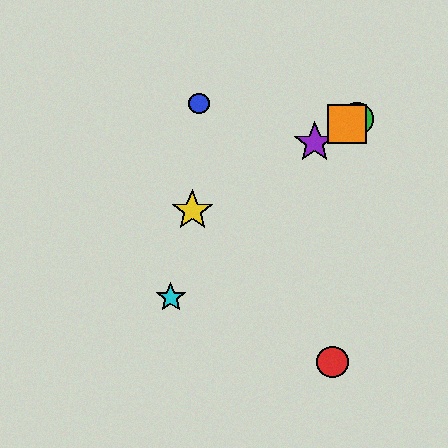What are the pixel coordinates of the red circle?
The red circle is at (333, 362).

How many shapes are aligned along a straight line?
4 shapes (the green circle, the yellow star, the purple star, the orange square) are aligned along a straight line.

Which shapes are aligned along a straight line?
The green circle, the yellow star, the purple star, the orange square are aligned along a straight line.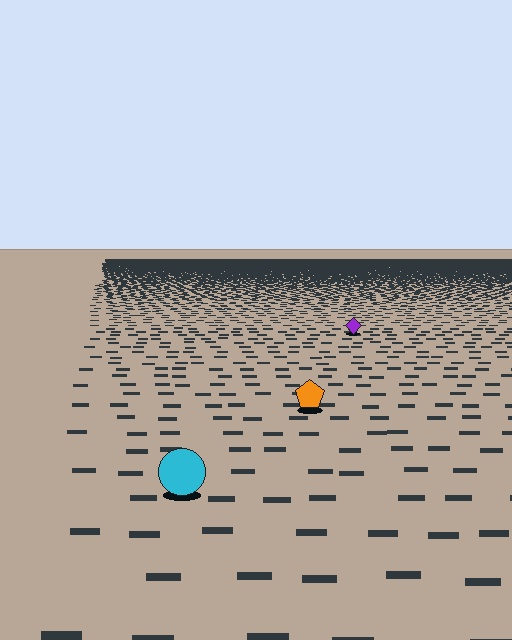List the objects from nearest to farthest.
From nearest to farthest: the cyan circle, the orange pentagon, the purple diamond.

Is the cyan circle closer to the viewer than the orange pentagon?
Yes. The cyan circle is closer — you can tell from the texture gradient: the ground texture is coarser near it.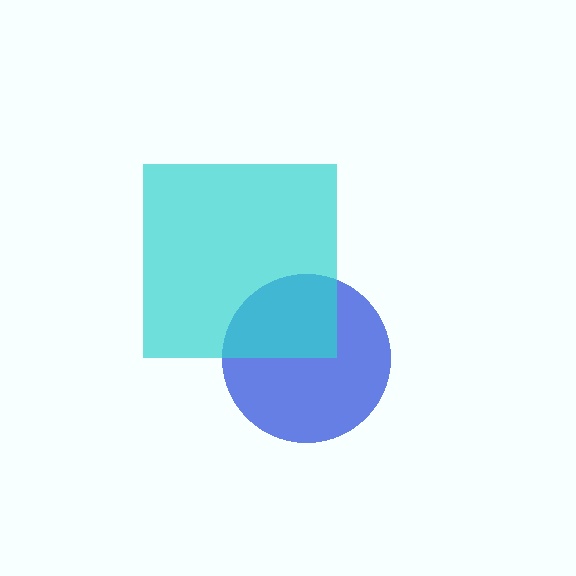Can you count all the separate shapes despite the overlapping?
Yes, there are 2 separate shapes.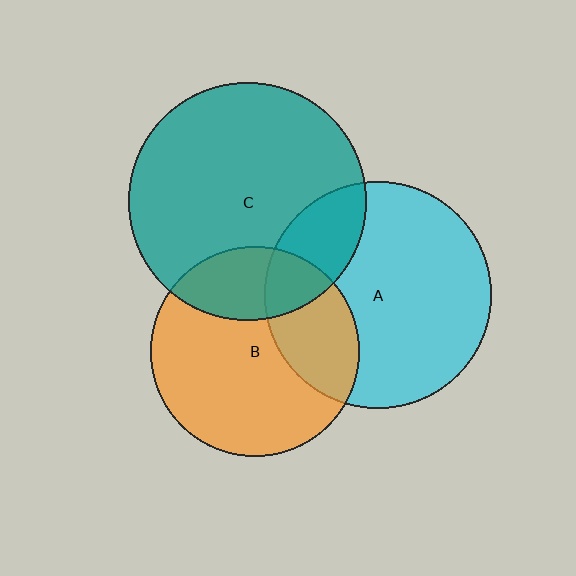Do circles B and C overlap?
Yes.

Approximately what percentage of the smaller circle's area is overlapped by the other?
Approximately 25%.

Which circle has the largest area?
Circle C (teal).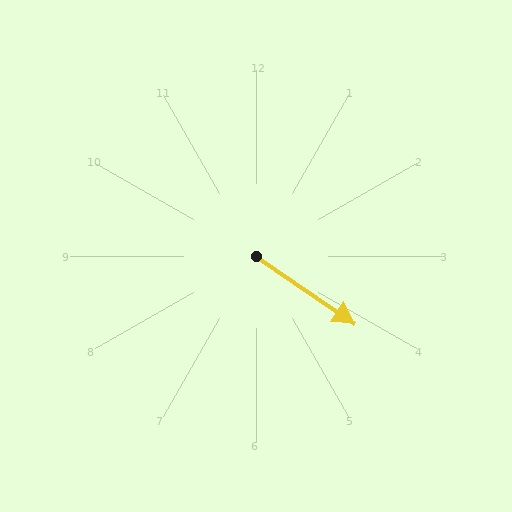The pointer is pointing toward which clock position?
Roughly 4 o'clock.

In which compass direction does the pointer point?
Southeast.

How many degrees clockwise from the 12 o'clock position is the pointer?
Approximately 125 degrees.